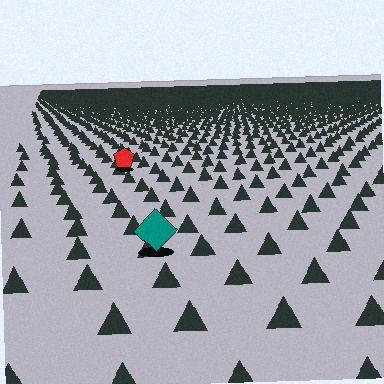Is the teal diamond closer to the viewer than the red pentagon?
Yes. The teal diamond is closer — you can tell from the texture gradient: the ground texture is coarser near it.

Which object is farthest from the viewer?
The red pentagon is farthest from the viewer. It appears smaller and the ground texture around it is denser.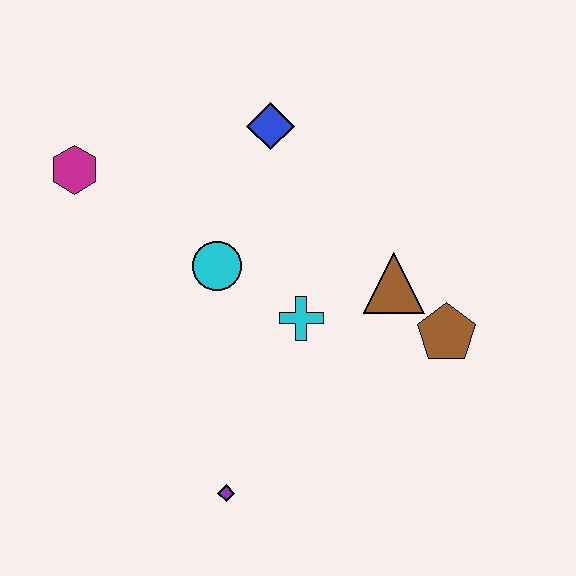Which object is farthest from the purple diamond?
The blue diamond is farthest from the purple diamond.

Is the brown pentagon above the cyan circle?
No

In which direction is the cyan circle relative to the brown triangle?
The cyan circle is to the left of the brown triangle.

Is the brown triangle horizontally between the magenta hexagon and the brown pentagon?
Yes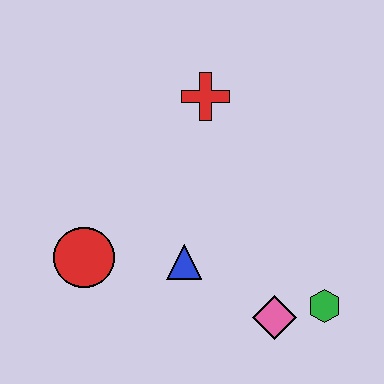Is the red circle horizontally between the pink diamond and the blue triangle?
No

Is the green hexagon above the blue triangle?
No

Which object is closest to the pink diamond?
The green hexagon is closest to the pink diamond.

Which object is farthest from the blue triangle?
The red cross is farthest from the blue triangle.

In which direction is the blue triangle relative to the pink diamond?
The blue triangle is to the left of the pink diamond.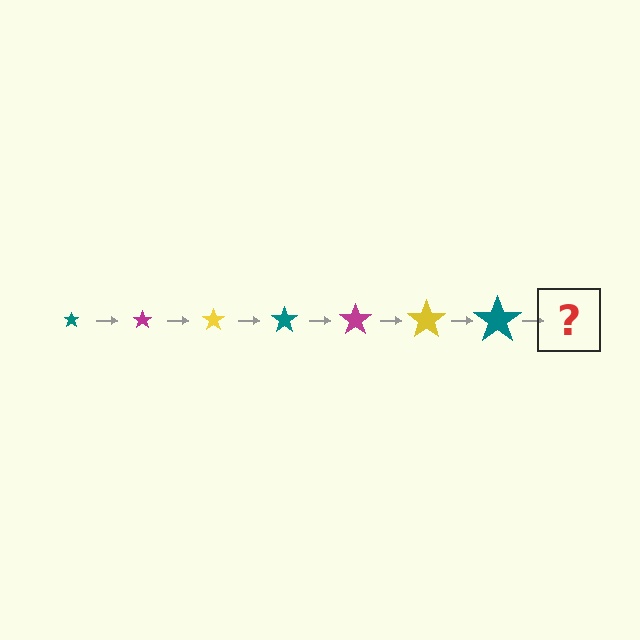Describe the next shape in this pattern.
It should be a magenta star, larger than the previous one.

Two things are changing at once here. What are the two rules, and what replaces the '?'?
The two rules are that the star grows larger each step and the color cycles through teal, magenta, and yellow. The '?' should be a magenta star, larger than the previous one.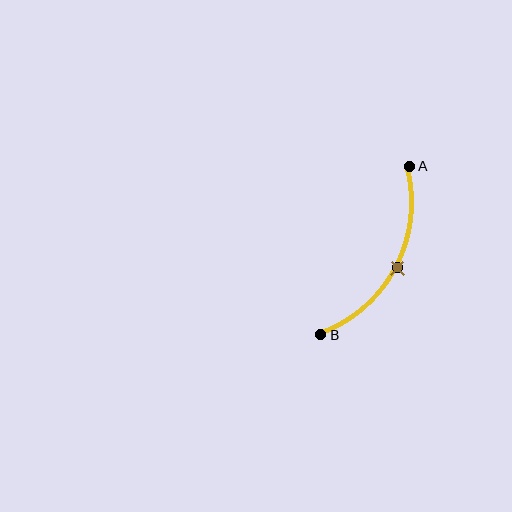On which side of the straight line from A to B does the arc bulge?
The arc bulges to the right of the straight line connecting A and B.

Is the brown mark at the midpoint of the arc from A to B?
Yes. The brown mark lies on the arc at equal arc-length from both A and B — it is the arc midpoint.